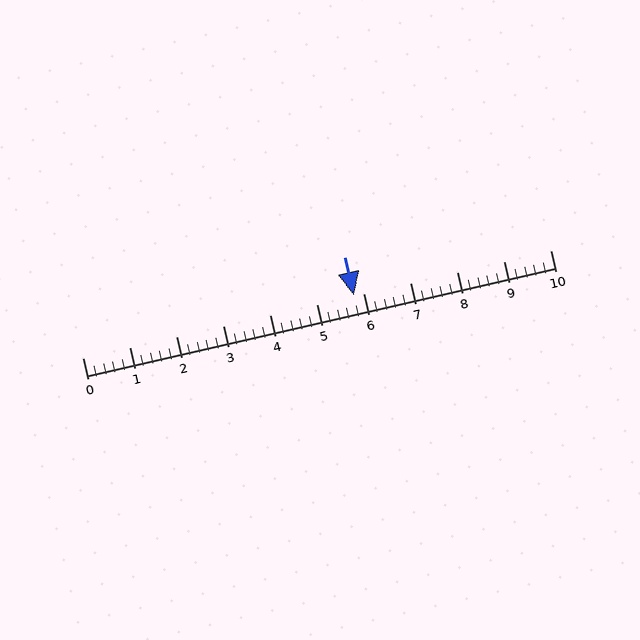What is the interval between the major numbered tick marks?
The major tick marks are spaced 1 units apart.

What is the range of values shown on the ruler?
The ruler shows values from 0 to 10.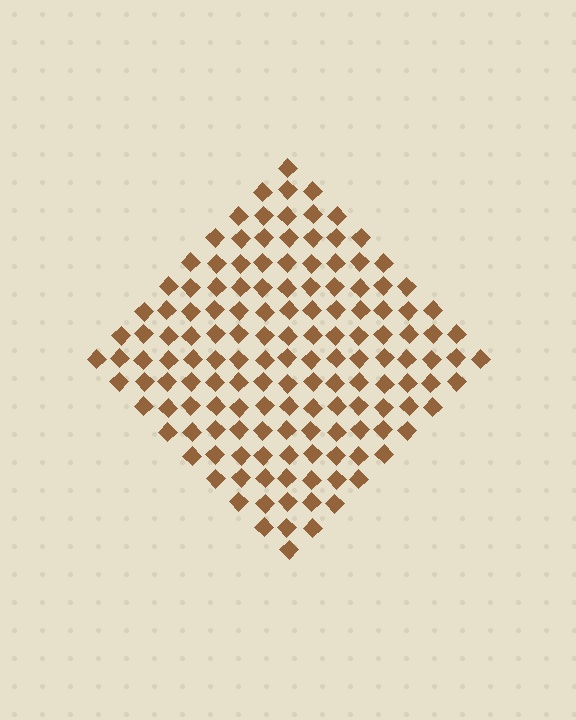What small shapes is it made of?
It is made of small diamonds.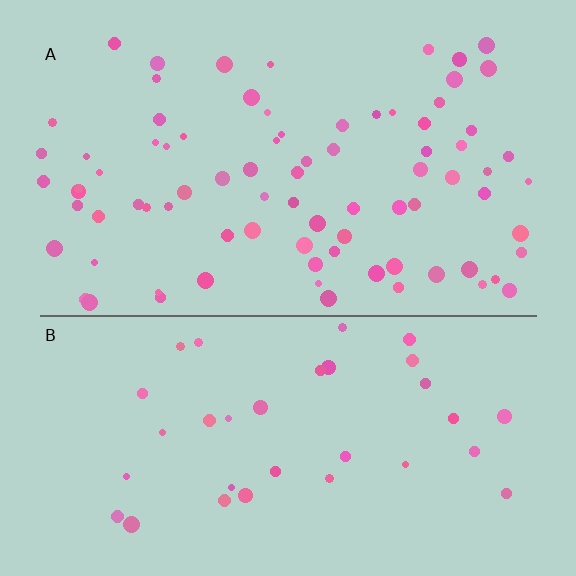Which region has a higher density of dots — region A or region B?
A (the top).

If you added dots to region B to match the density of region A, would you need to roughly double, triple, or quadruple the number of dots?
Approximately double.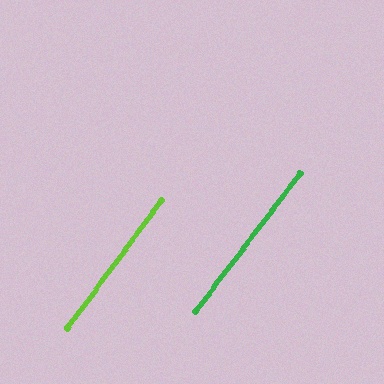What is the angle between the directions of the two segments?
Approximately 1 degree.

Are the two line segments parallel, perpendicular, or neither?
Parallel — their directions differ by only 0.9°.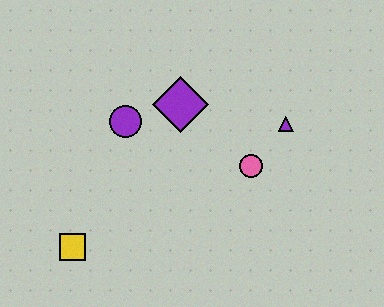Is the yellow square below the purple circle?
Yes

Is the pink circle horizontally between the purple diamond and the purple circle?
No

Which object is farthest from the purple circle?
The purple triangle is farthest from the purple circle.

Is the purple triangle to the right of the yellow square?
Yes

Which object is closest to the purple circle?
The purple diamond is closest to the purple circle.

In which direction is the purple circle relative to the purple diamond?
The purple circle is to the left of the purple diamond.